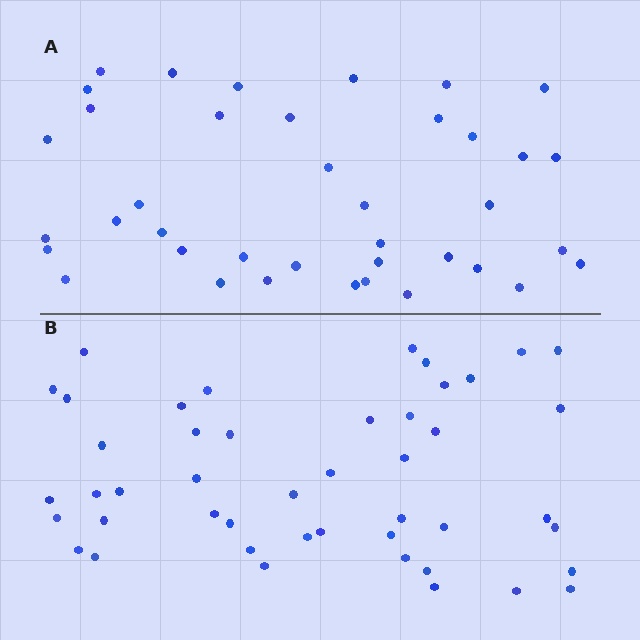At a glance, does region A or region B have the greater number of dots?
Region B (the bottom region) has more dots.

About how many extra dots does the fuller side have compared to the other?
Region B has roughly 8 or so more dots than region A.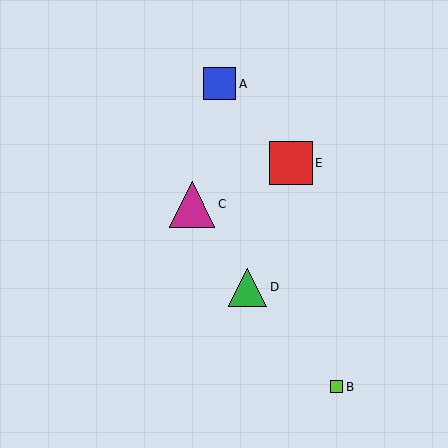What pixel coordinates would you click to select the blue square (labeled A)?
Click at (220, 84) to select the blue square A.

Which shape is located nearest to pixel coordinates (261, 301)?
The green triangle (labeled D) at (248, 287) is nearest to that location.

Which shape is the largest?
The magenta triangle (labeled C) is the largest.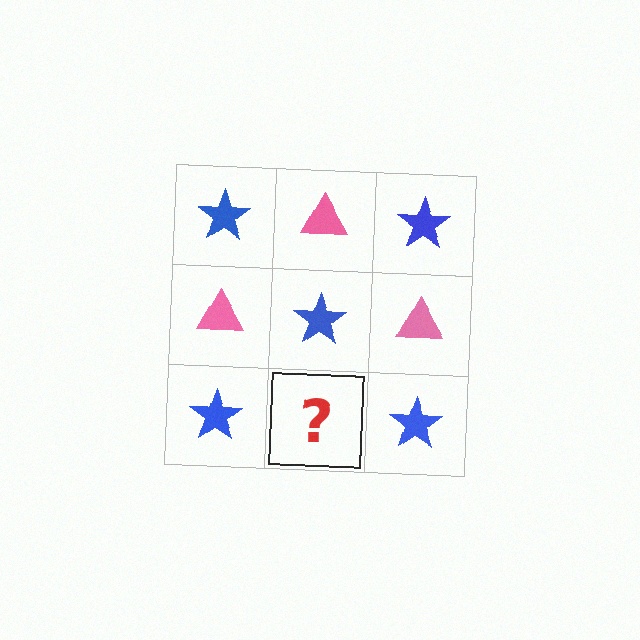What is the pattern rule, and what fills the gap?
The rule is that it alternates blue star and pink triangle in a checkerboard pattern. The gap should be filled with a pink triangle.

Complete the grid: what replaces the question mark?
The question mark should be replaced with a pink triangle.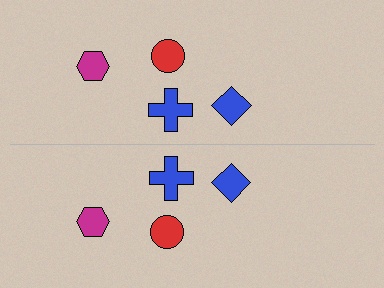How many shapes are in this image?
There are 8 shapes in this image.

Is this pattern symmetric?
Yes, this pattern has bilateral (reflection) symmetry.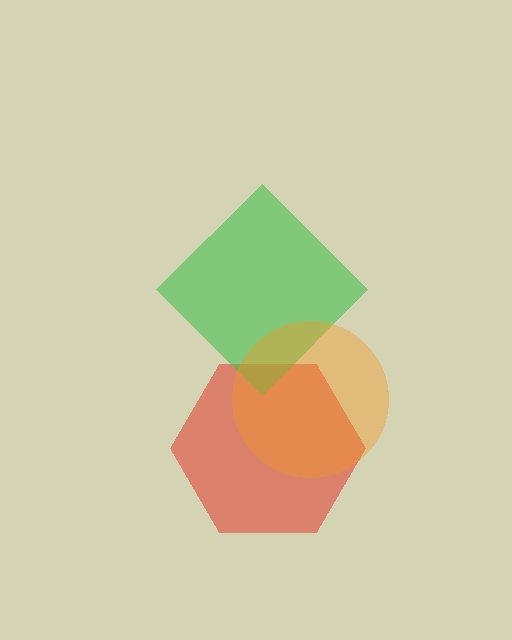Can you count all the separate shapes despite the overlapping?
Yes, there are 3 separate shapes.